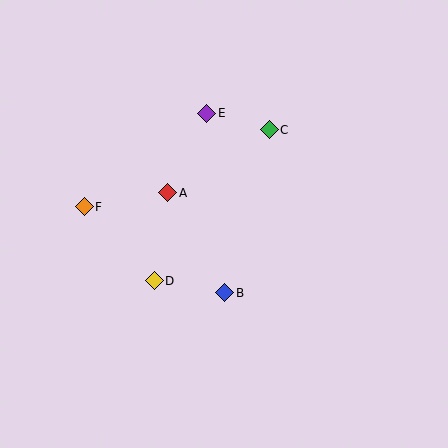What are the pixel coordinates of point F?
Point F is at (84, 207).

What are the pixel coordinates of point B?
Point B is at (225, 293).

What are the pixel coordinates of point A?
Point A is at (168, 193).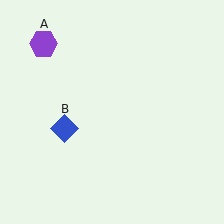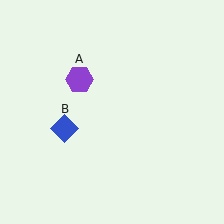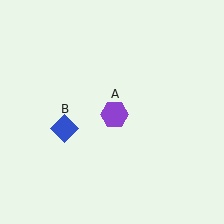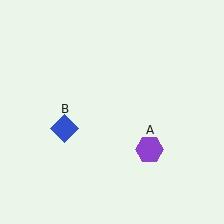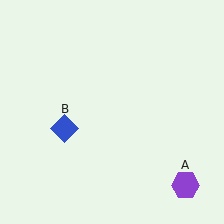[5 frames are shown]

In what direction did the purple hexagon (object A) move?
The purple hexagon (object A) moved down and to the right.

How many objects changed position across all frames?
1 object changed position: purple hexagon (object A).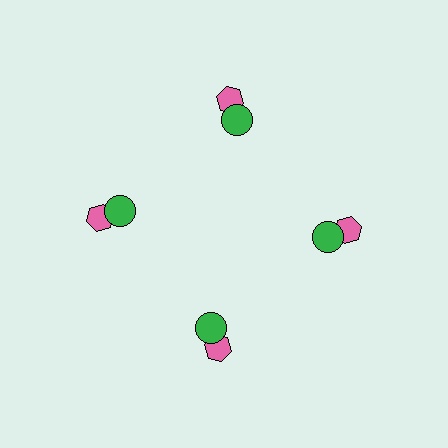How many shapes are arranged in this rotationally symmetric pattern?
There are 8 shapes, arranged in 4 groups of 2.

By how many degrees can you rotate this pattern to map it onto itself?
The pattern maps onto itself every 90 degrees of rotation.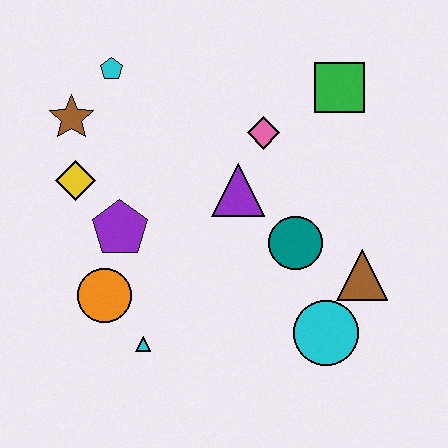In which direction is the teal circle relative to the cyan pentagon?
The teal circle is to the right of the cyan pentagon.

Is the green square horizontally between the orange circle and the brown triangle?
Yes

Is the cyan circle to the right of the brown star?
Yes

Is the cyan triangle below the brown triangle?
Yes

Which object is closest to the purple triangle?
The pink diamond is closest to the purple triangle.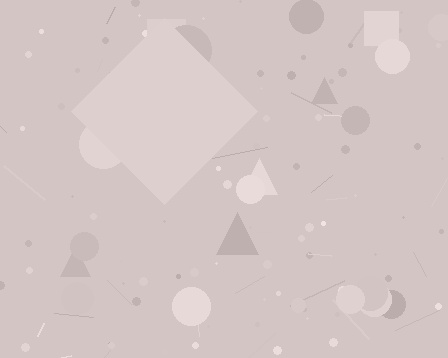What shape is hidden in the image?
A diamond is hidden in the image.